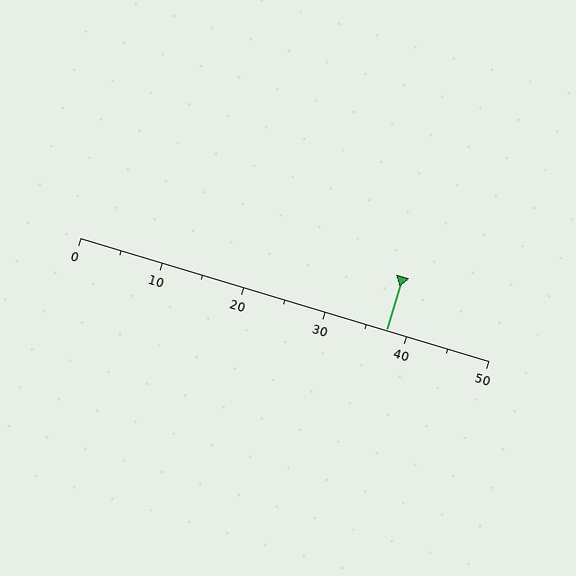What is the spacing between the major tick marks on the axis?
The major ticks are spaced 10 apart.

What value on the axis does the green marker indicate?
The marker indicates approximately 37.5.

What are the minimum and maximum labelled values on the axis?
The axis runs from 0 to 50.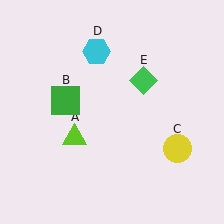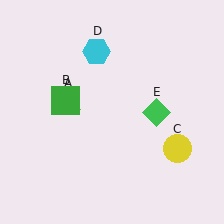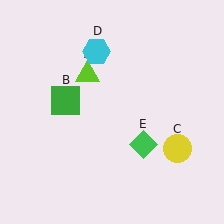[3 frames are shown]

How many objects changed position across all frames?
2 objects changed position: lime triangle (object A), green diamond (object E).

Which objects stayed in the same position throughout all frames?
Green square (object B) and yellow circle (object C) and cyan hexagon (object D) remained stationary.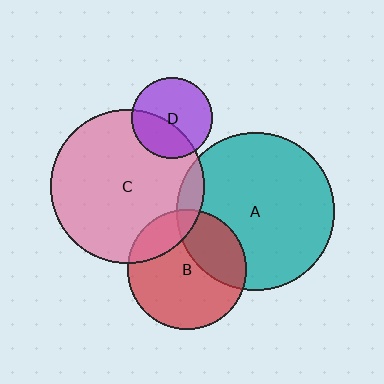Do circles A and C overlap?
Yes.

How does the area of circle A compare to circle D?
Approximately 3.8 times.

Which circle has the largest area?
Circle A (teal).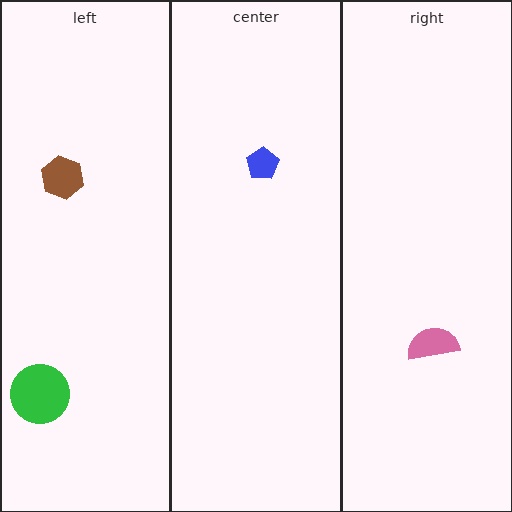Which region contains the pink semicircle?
The right region.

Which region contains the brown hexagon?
The left region.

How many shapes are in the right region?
1.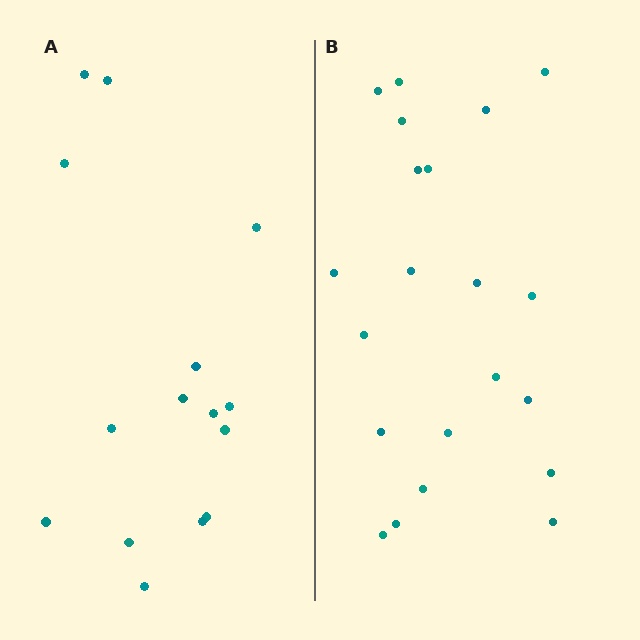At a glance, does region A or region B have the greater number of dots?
Region B (the right region) has more dots.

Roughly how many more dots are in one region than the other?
Region B has about 6 more dots than region A.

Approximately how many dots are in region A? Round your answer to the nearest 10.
About 20 dots. (The exact count is 15, which rounds to 20.)